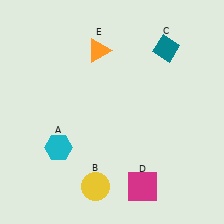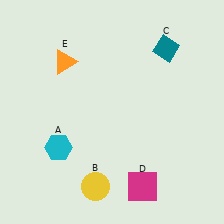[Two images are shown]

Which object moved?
The orange triangle (E) moved left.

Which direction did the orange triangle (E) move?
The orange triangle (E) moved left.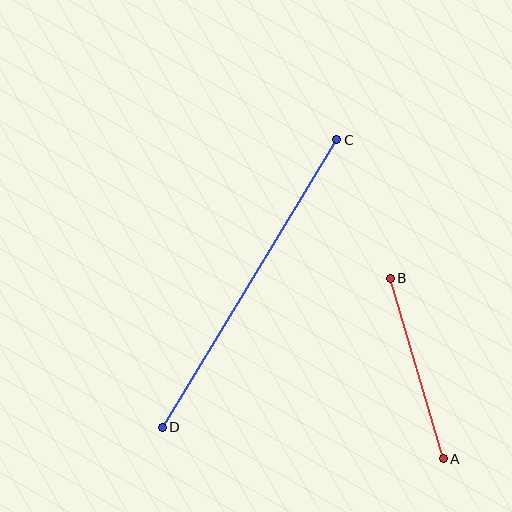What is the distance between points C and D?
The distance is approximately 336 pixels.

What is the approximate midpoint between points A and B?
The midpoint is at approximately (417, 368) pixels.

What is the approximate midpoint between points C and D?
The midpoint is at approximately (249, 284) pixels.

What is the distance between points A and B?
The distance is approximately 188 pixels.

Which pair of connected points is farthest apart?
Points C and D are farthest apart.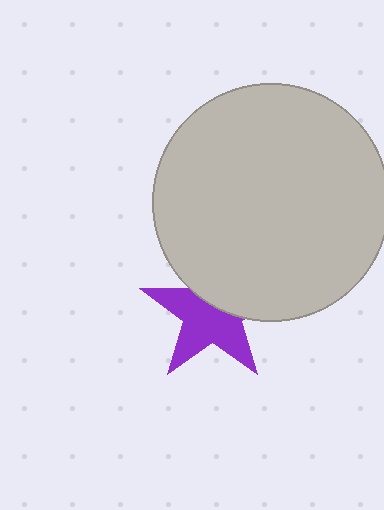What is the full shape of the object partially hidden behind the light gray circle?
The partially hidden object is a purple star.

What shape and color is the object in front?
The object in front is a light gray circle.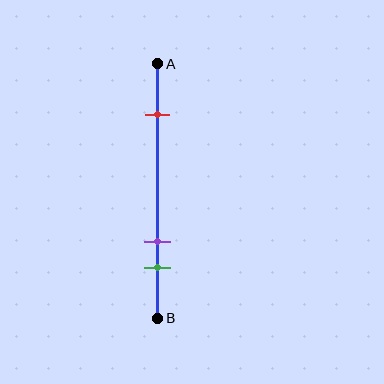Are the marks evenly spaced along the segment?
No, the marks are not evenly spaced.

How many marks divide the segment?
There are 3 marks dividing the segment.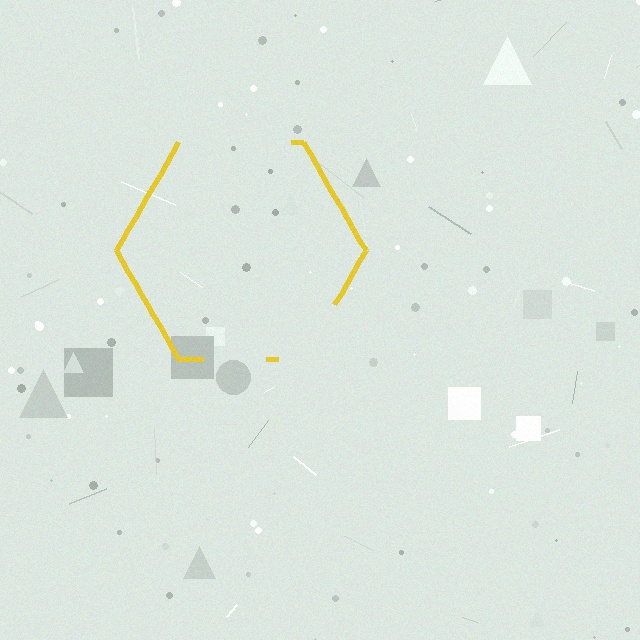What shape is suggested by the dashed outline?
The dashed outline suggests a hexagon.